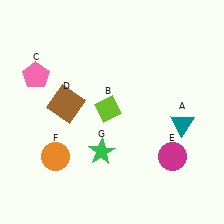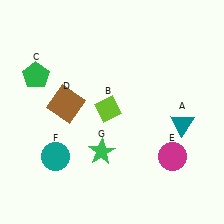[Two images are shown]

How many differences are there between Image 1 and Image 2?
There are 2 differences between the two images.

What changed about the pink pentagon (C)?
In Image 1, C is pink. In Image 2, it changed to green.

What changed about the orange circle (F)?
In Image 1, F is orange. In Image 2, it changed to teal.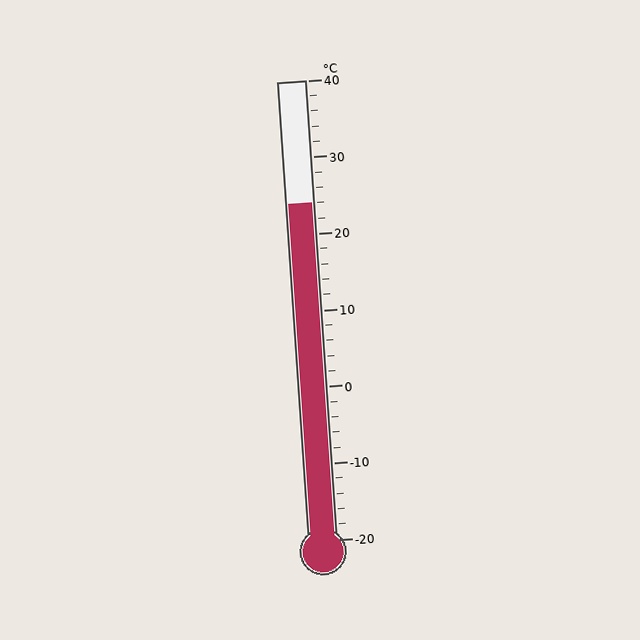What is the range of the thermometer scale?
The thermometer scale ranges from -20°C to 40°C.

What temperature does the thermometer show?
The thermometer shows approximately 24°C.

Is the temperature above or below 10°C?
The temperature is above 10°C.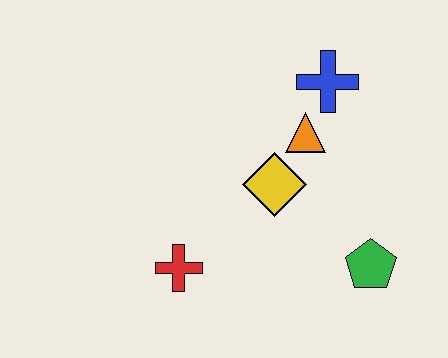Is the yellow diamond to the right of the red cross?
Yes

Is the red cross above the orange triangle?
No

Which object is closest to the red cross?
The yellow diamond is closest to the red cross.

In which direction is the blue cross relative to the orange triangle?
The blue cross is above the orange triangle.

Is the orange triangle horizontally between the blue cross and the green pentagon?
No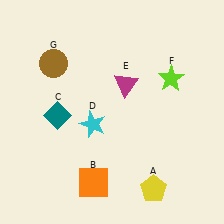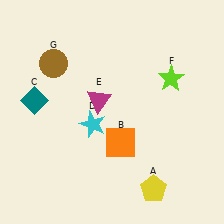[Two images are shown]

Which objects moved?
The objects that moved are: the orange square (B), the teal diamond (C), the magenta triangle (E).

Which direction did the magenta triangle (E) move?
The magenta triangle (E) moved left.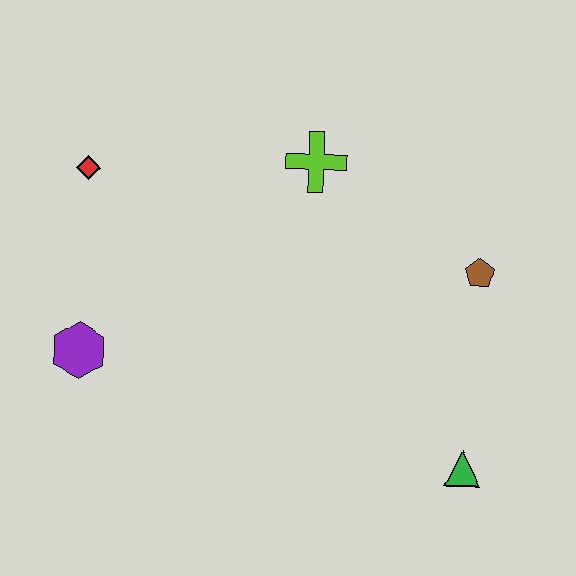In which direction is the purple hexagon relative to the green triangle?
The purple hexagon is to the left of the green triangle.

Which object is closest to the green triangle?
The brown pentagon is closest to the green triangle.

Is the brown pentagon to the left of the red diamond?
No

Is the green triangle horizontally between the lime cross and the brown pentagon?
Yes